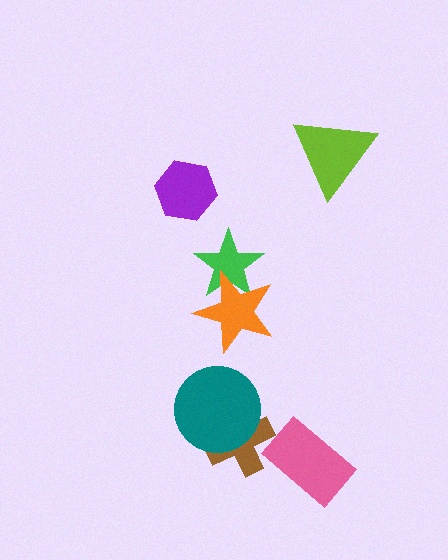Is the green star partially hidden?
Yes, it is partially covered by another shape.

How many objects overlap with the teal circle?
1 object overlaps with the teal circle.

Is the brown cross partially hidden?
Yes, it is partially covered by another shape.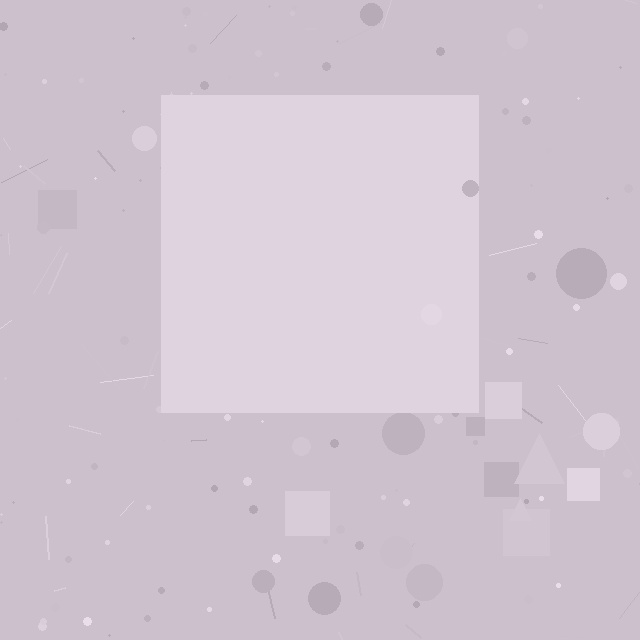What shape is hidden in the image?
A square is hidden in the image.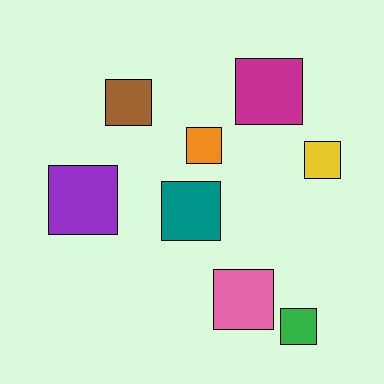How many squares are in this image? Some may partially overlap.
There are 8 squares.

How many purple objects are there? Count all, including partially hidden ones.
There is 1 purple object.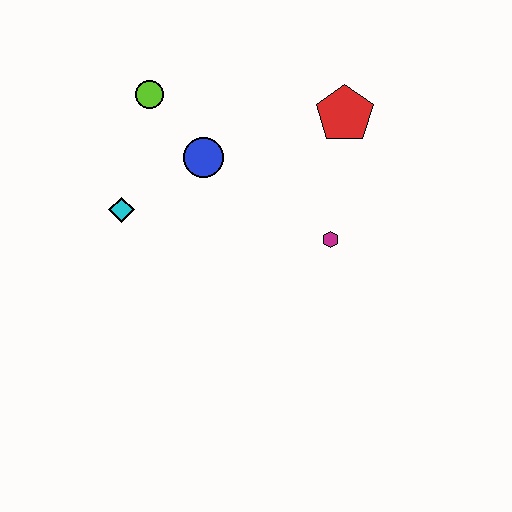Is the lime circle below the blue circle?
No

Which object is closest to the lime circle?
The blue circle is closest to the lime circle.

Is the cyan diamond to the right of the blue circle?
No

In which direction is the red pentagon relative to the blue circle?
The red pentagon is to the right of the blue circle.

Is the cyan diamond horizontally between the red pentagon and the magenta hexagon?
No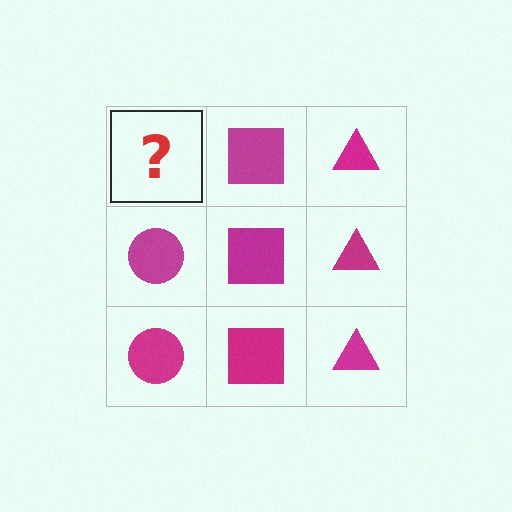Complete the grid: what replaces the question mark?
The question mark should be replaced with a magenta circle.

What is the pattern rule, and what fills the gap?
The rule is that each column has a consistent shape. The gap should be filled with a magenta circle.